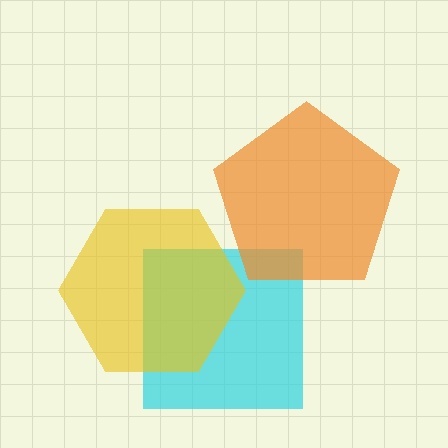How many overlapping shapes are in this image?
There are 3 overlapping shapes in the image.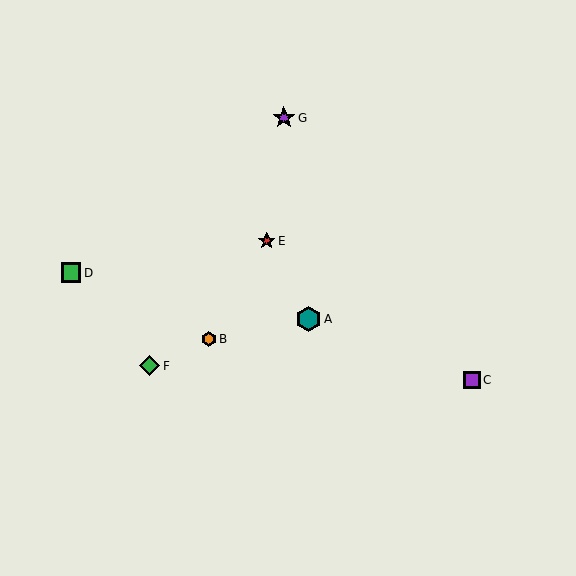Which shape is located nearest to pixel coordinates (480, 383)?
The purple square (labeled C) at (472, 380) is nearest to that location.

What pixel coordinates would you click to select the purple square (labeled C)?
Click at (472, 380) to select the purple square C.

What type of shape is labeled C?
Shape C is a purple square.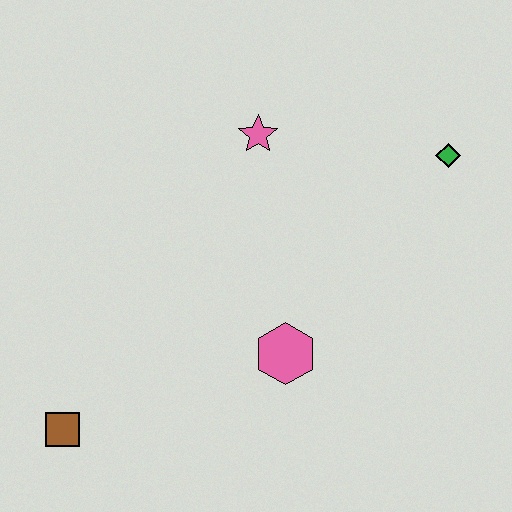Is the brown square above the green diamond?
No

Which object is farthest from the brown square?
The green diamond is farthest from the brown square.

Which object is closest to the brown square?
The pink hexagon is closest to the brown square.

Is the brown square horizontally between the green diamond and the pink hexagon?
No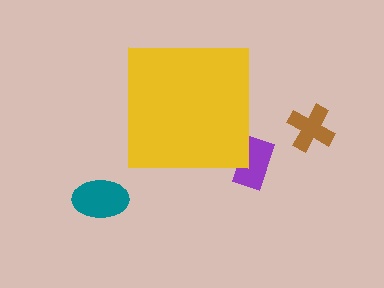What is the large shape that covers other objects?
A yellow square.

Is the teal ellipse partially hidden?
No, the teal ellipse is fully visible.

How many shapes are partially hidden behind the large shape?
1 shape is partially hidden.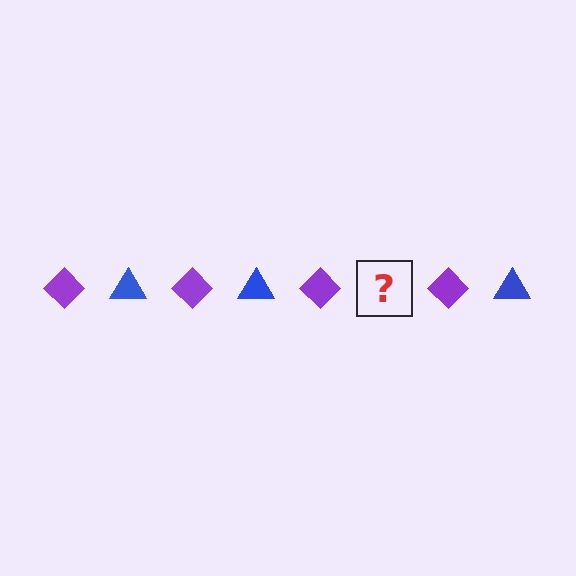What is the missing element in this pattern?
The missing element is a blue triangle.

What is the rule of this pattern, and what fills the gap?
The rule is that the pattern alternates between purple diamond and blue triangle. The gap should be filled with a blue triangle.